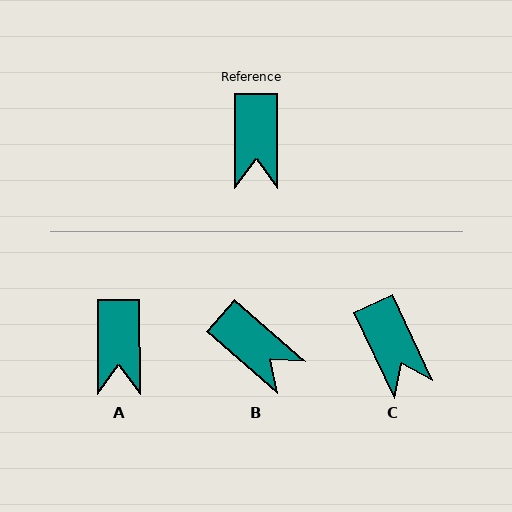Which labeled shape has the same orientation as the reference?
A.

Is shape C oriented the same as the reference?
No, it is off by about 25 degrees.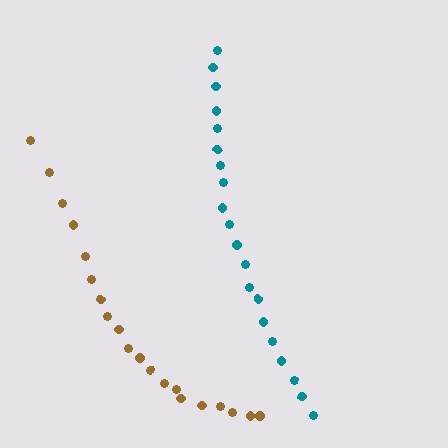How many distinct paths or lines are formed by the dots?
There are 2 distinct paths.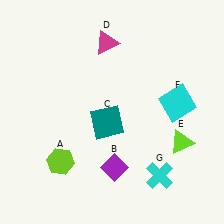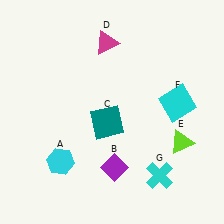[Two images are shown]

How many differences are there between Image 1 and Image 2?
There is 1 difference between the two images.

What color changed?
The hexagon (A) changed from lime in Image 1 to cyan in Image 2.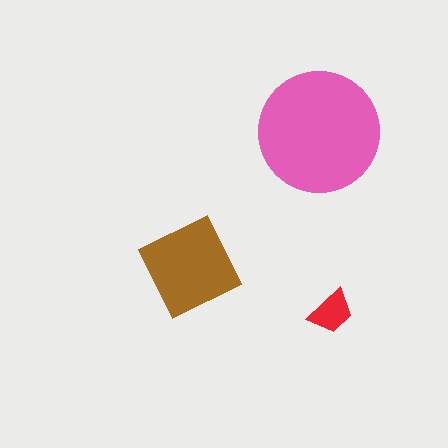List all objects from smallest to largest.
The red trapezoid, the brown square, the pink circle.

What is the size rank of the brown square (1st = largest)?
2nd.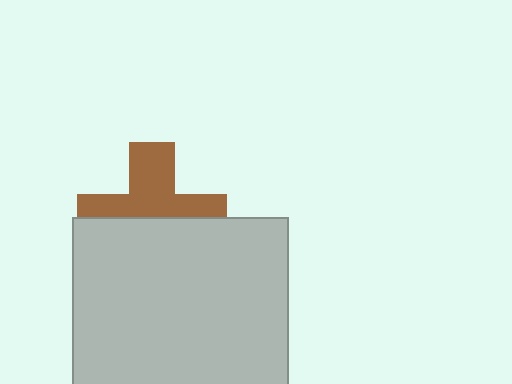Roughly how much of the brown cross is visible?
About half of it is visible (roughly 51%).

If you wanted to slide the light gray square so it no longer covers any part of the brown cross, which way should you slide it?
Slide it down — that is the most direct way to separate the two shapes.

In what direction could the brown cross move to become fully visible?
The brown cross could move up. That would shift it out from behind the light gray square entirely.